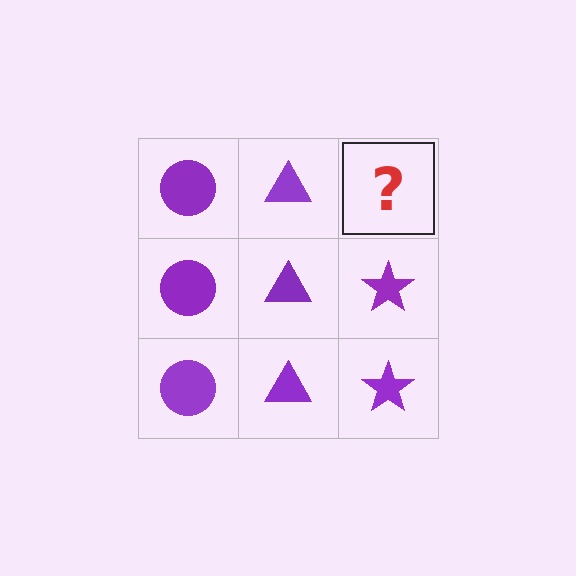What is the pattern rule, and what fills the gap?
The rule is that each column has a consistent shape. The gap should be filled with a purple star.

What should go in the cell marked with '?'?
The missing cell should contain a purple star.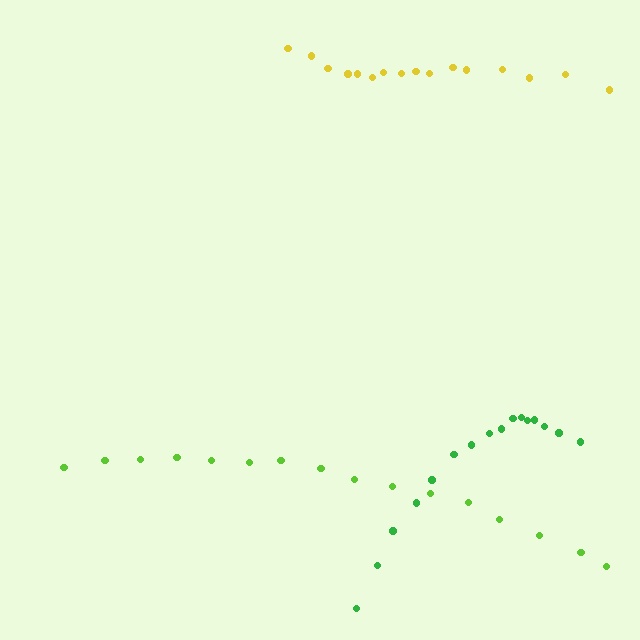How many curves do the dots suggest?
There are 3 distinct paths.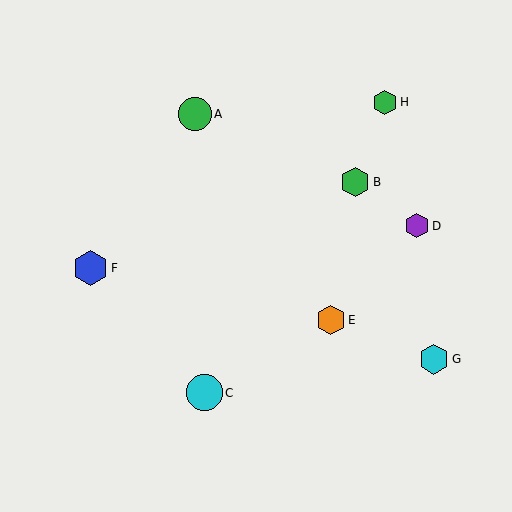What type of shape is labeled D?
Shape D is a purple hexagon.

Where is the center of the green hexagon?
The center of the green hexagon is at (385, 102).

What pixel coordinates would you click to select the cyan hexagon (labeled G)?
Click at (434, 359) to select the cyan hexagon G.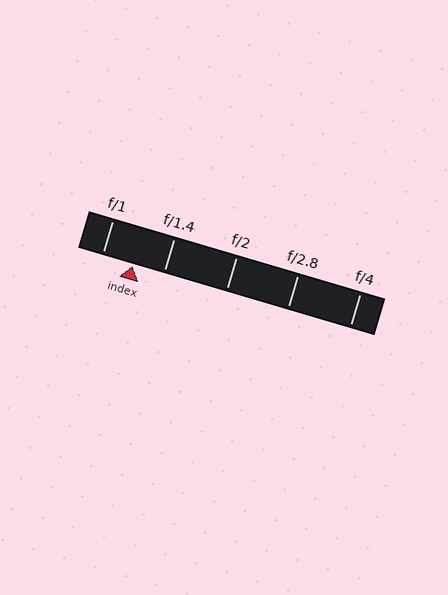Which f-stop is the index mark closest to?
The index mark is closest to f/1.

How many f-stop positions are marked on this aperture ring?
There are 5 f-stop positions marked.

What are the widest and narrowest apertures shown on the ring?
The widest aperture shown is f/1 and the narrowest is f/4.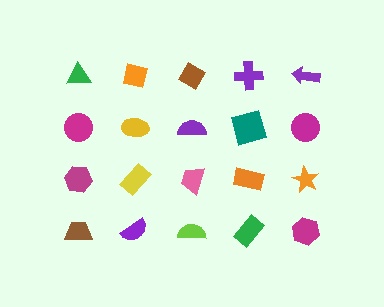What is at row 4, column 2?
A purple semicircle.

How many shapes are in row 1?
5 shapes.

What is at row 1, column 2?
An orange square.